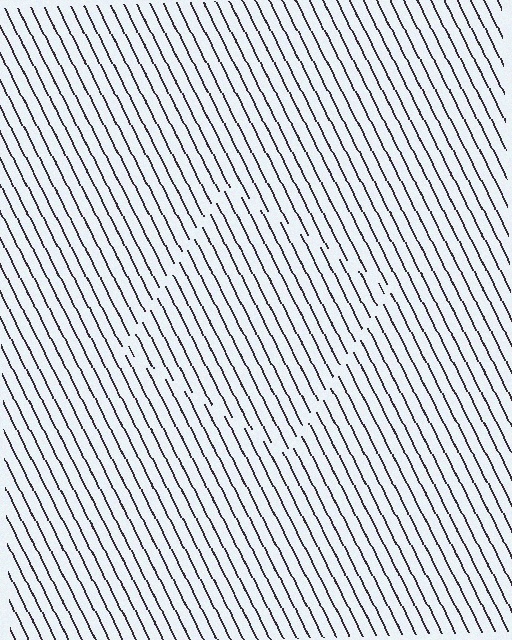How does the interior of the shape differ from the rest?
The interior of the shape contains the same grating, shifted by half a period — the contour is defined by the phase discontinuity where line-ends from the inner and outer gratings abut.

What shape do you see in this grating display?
An illusory square. The interior of the shape contains the same grating, shifted by half a period — the contour is defined by the phase discontinuity where line-ends from the inner and outer gratings abut.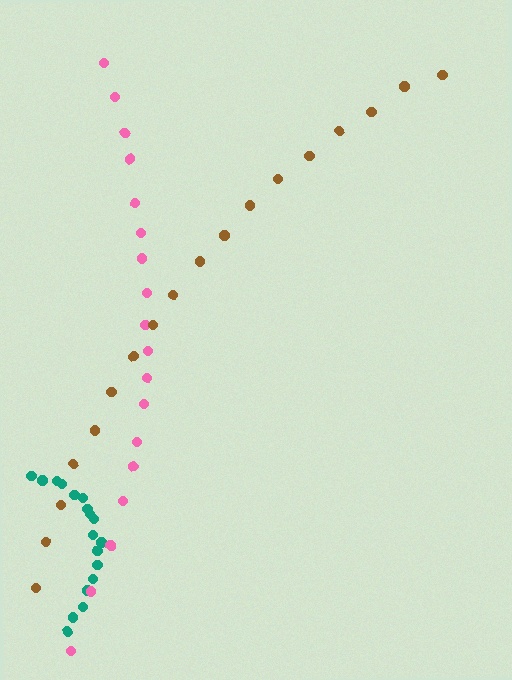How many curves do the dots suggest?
There are 3 distinct paths.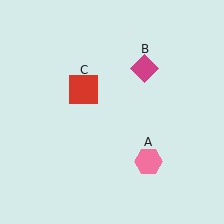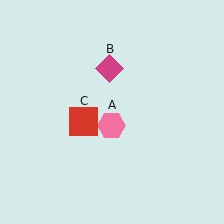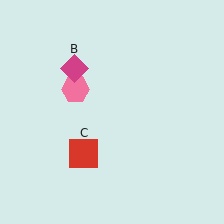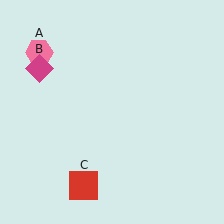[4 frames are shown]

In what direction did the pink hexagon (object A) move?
The pink hexagon (object A) moved up and to the left.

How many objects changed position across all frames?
3 objects changed position: pink hexagon (object A), magenta diamond (object B), red square (object C).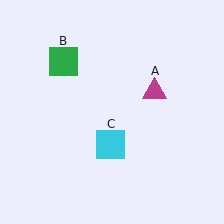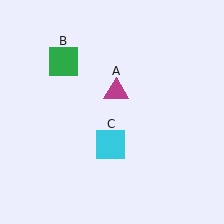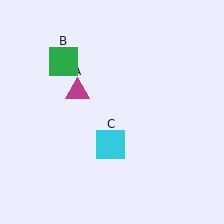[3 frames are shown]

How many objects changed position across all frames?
1 object changed position: magenta triangle (object A).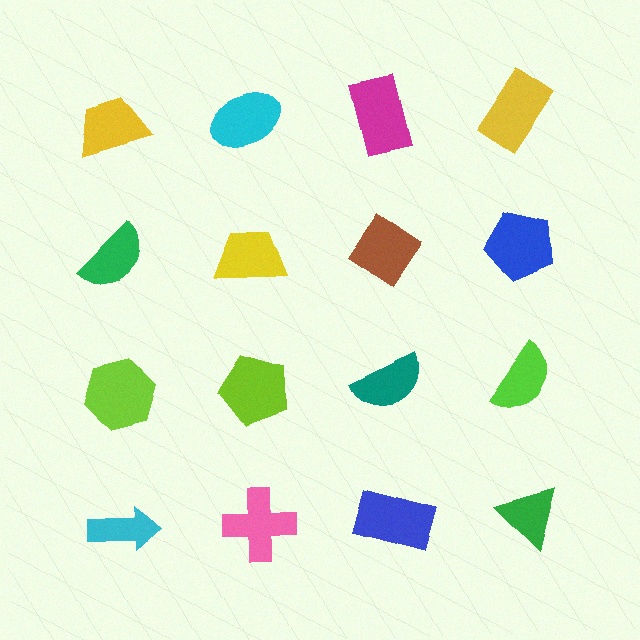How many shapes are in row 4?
4 shapes.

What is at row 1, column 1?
A yellow trapezoid.